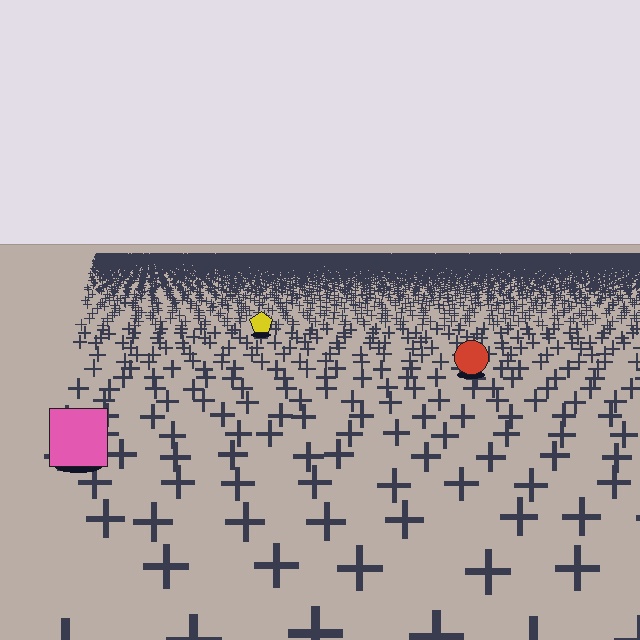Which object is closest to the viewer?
The pink square is closest. The texture marks near it are larger and more spread out.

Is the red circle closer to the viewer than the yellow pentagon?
Yes. The red circle is closer — you can tell from the texture gradient: the ground texture is coarser near it.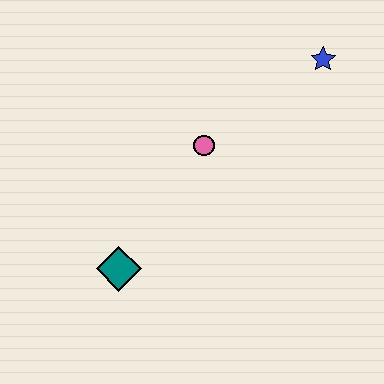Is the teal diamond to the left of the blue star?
Yes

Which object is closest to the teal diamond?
The pink circle is closest to the teal diamond.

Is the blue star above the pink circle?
Yes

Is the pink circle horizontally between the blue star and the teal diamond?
Yes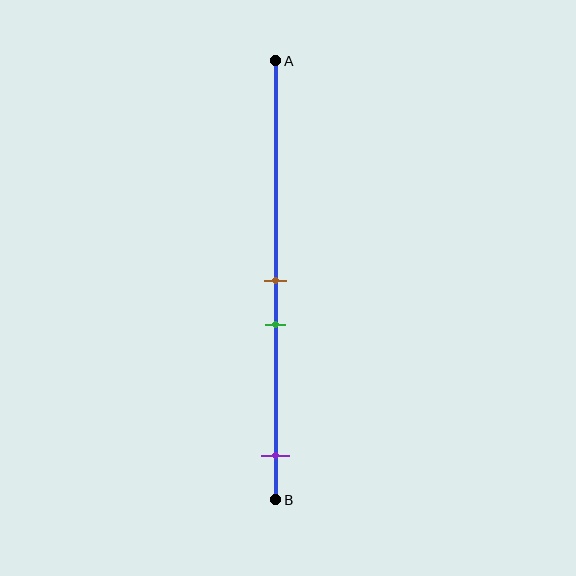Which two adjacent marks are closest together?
The brown and green marks are the closest adjacent pair.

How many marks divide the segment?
There are 3 marks dividing the segment.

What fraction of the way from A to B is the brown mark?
The brown mark is approximately 50% (0.5) of the way from A to B.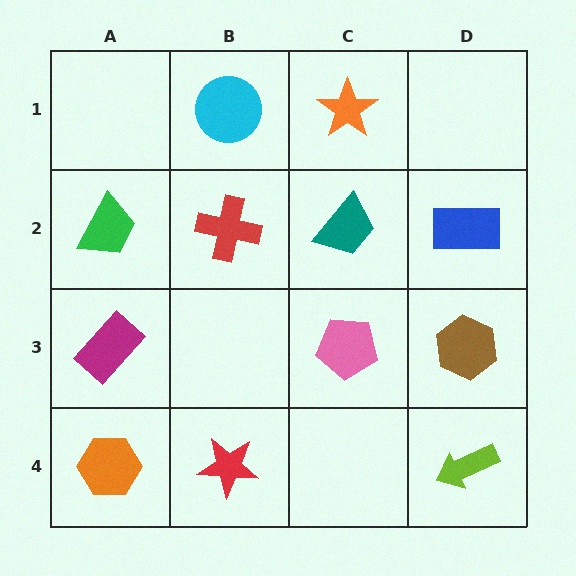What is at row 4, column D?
A lime arrow.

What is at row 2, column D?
A blue rectangle.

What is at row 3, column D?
A brown hexagon.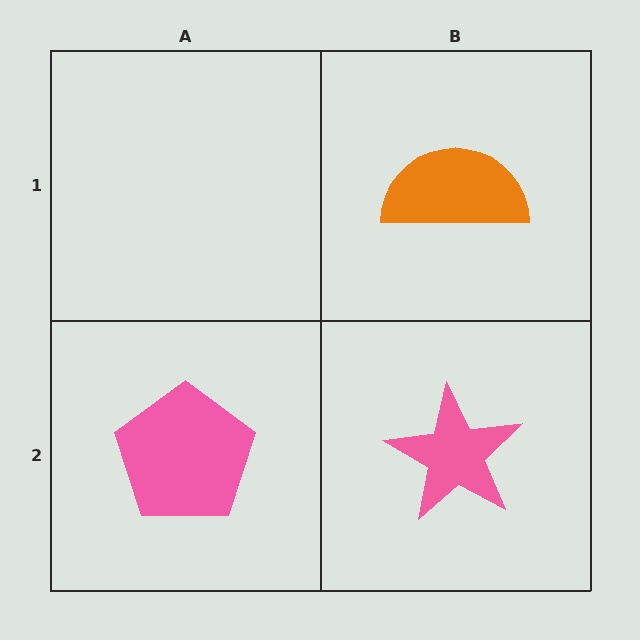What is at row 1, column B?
An orange semicircle.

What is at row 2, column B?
A pink star.